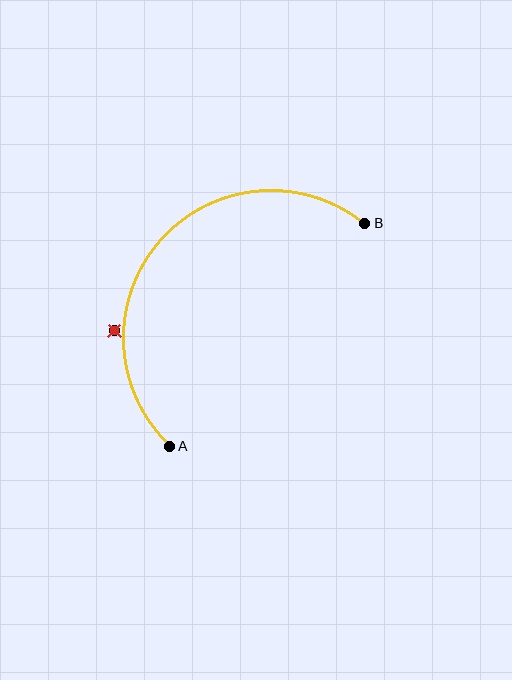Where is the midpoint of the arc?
The arc midpoint is the point on the curve farthest from the straight line joining A and B. It sits above and to the left of that line.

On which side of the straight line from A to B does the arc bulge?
The arc bulges above and to the left of the straight line connecting A and B.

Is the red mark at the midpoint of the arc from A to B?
No — the red mark does not lie on the arc at all. It sits slightly outside the curve.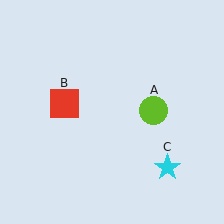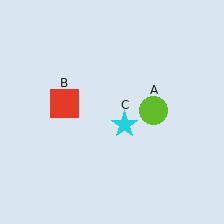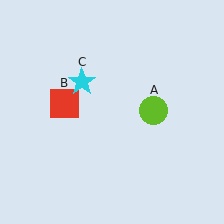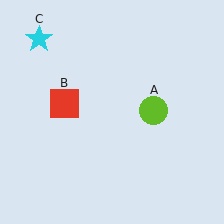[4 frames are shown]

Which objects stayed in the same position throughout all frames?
Lime circle (object A) and red square (object B) remained stationary.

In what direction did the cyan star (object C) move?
The cyan star (object C) moved up and to the left.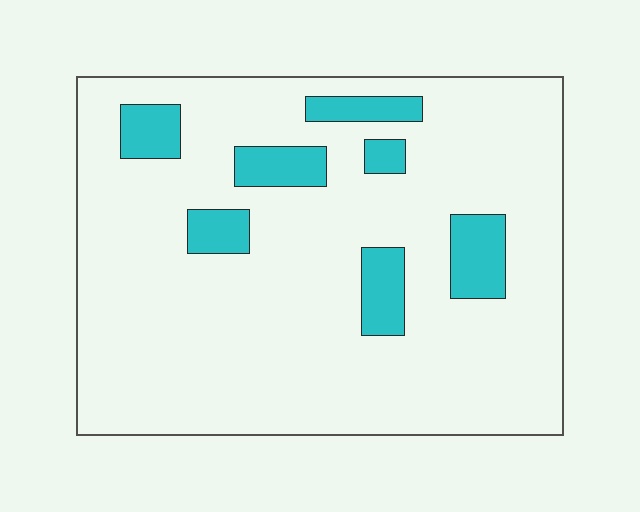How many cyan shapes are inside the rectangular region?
7.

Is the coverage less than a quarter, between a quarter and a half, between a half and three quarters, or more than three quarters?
Less than a quarter.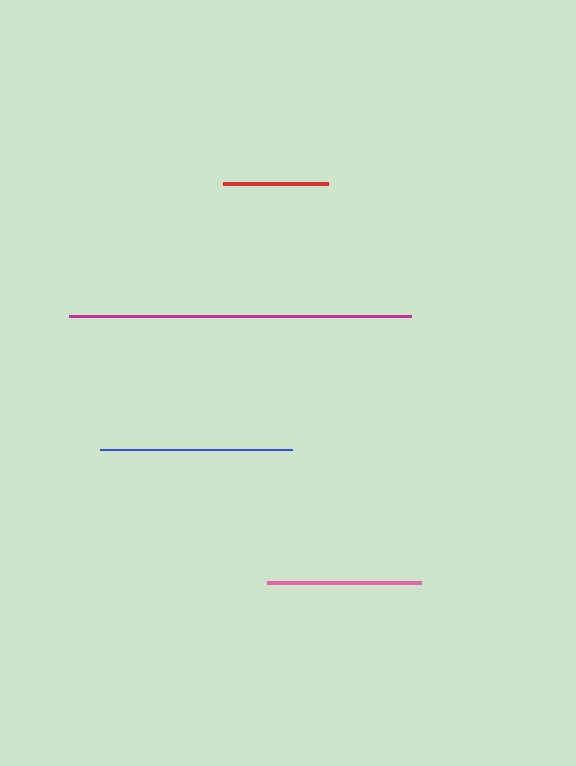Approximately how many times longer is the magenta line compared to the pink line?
The magenta line is approximately 2.2 times the length of the pink line.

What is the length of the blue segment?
The blue segment is approximately 192 pixels long.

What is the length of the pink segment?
The pink segment is approximately 154 pixels long.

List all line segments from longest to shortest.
From longest to shortest: magenta, blue, pink, red.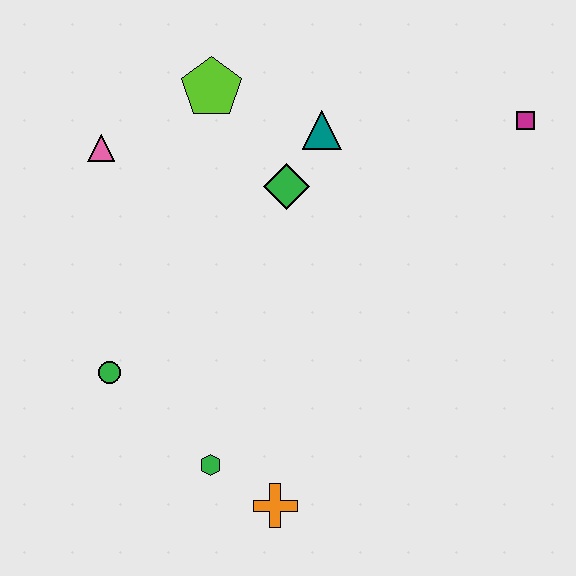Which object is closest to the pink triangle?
The lime pentagon is closest to the pink triangle.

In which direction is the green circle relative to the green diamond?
The green circle is below the green diamond.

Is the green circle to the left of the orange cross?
Yes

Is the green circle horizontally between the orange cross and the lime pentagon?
No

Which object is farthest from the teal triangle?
The orange cross is farthest from the teal triangle.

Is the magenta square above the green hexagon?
Yes